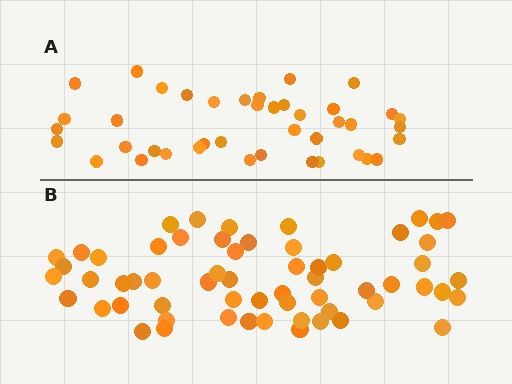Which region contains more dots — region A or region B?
Region B (the bottom region) has more dots.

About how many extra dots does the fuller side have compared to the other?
Region B has approximately 20 more dots than region A.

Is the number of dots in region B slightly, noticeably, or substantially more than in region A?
Region B has substantially more. The ratio is roughly 1.5 to 1.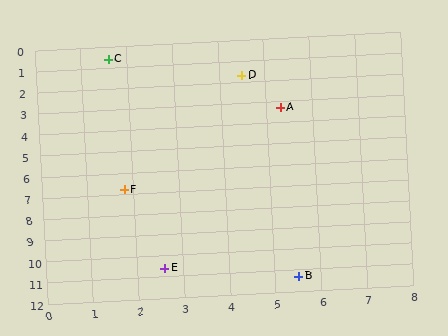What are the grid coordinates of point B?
Point B is at approximately (5.5, 11.3).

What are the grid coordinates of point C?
Point C is at approximately (1.6, 0.6).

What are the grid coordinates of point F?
Point F is at approximately (1.8, 6.8).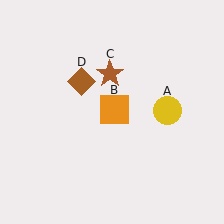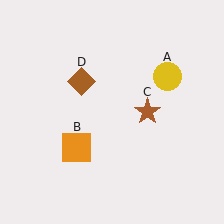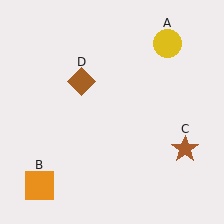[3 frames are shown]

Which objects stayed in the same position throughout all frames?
Brown diamond (object D) remained stationary.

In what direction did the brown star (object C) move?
The brown star (object C) moved down and to the right.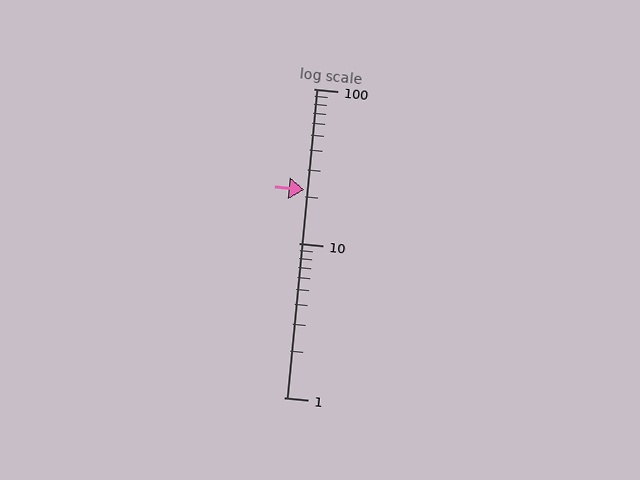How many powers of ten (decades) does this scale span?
The scale spans 2 decades, from 1 to 100.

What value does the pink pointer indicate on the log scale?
The pointer indicates approximately 22.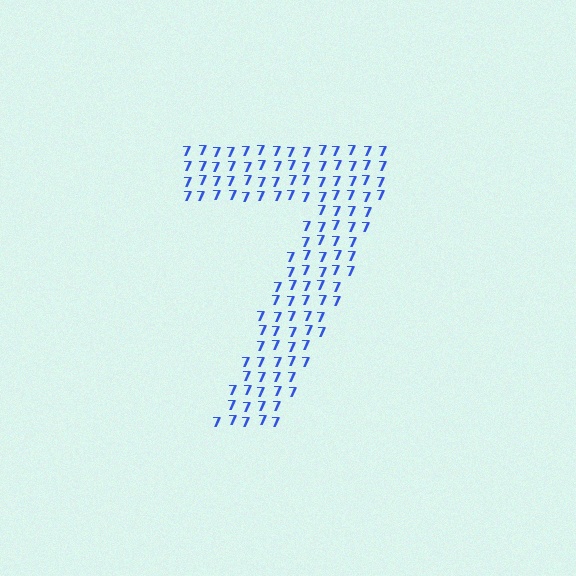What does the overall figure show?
The overall figure shows the digit 7.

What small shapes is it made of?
It is made of small digit 7's.